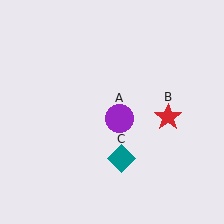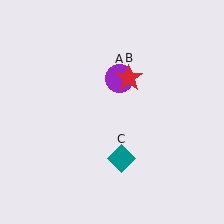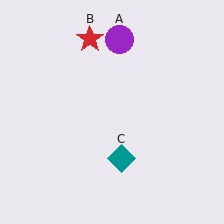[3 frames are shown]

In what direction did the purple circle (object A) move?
The purple circle (object A) moved up.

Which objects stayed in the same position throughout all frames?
Teal diamond (object C) remained stationary.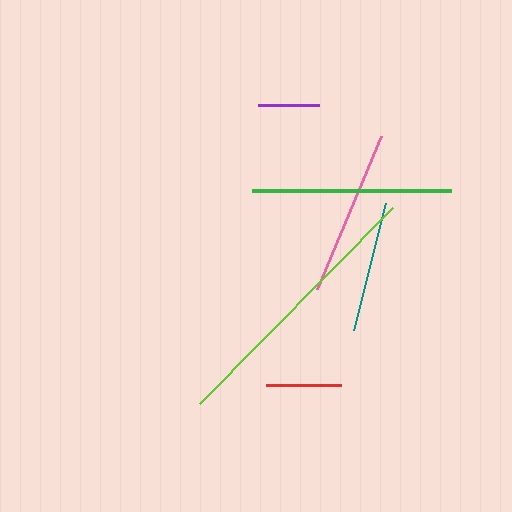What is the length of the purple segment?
The purple segment is approximately 60 pixels long.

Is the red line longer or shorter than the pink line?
The pink line is longer than the red line.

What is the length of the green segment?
The green segment is approximately 200 pixels long.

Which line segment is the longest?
The lime line is the longest at approximately 275 pixels.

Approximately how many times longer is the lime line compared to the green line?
The lime line is approximately 1.4 times the length of the green line.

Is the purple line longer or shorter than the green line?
The green line is longer than the purple line.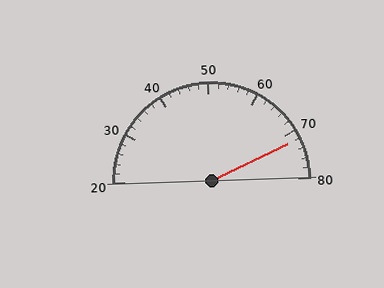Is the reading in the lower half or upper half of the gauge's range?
The reading is in the upper half of the range (20 to 80).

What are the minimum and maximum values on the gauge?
The gauge ranges from 20 to 80.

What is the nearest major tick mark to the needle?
The nearest major tick mark is 70.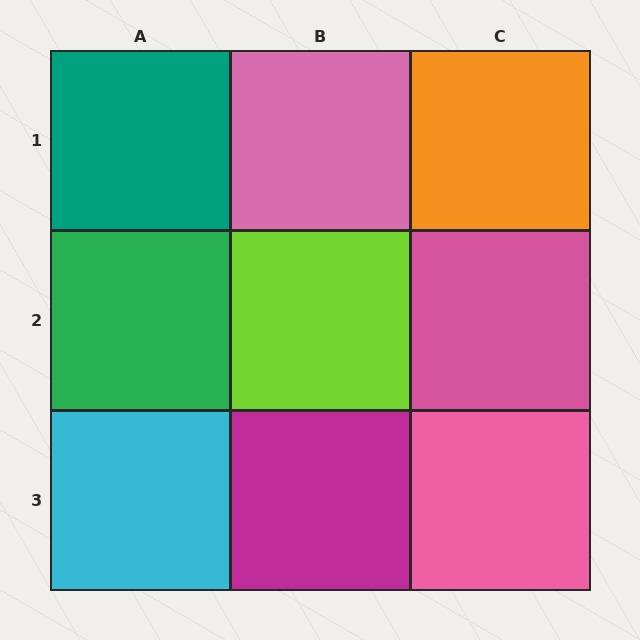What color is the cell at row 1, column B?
Pink.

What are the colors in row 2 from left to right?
Green, lime, pink.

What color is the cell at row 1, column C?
Orange.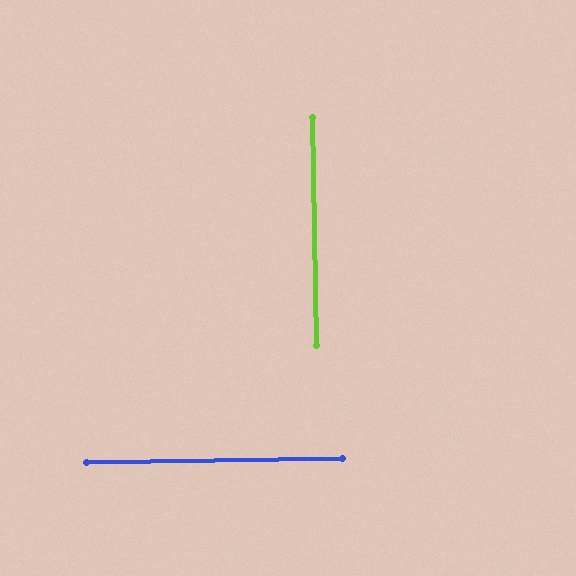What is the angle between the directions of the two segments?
Approximately 90 degrees.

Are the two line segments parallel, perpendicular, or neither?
Perpendicular — they meet at approximately 90°.